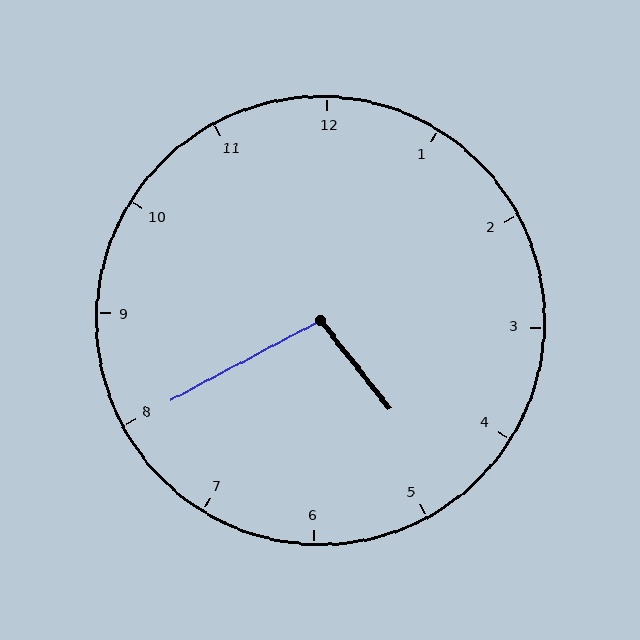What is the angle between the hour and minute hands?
Approximately 100 degrees.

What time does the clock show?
4:40.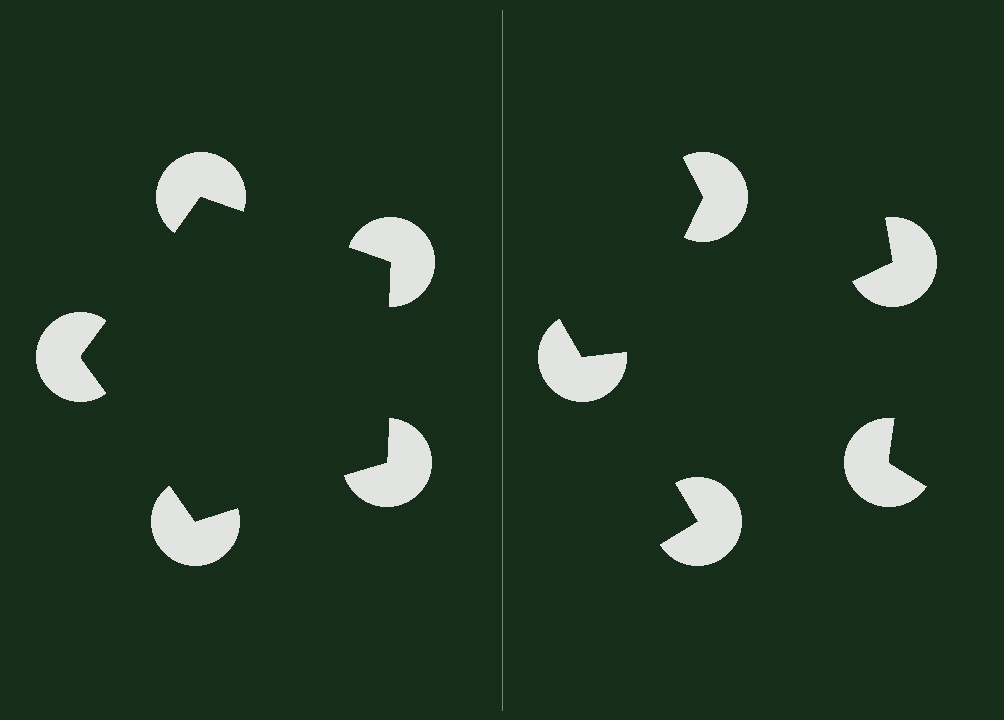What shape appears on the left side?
An illusory pentagon.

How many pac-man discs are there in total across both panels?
10 — 5 on each side.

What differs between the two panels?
The pac-man discs are positioned identically on both sides; only the wedge orientations differ. On the left they align to a pentagon; on the right they are misaligned.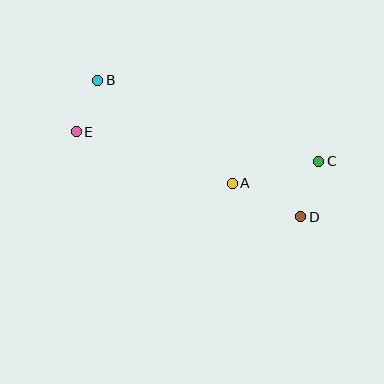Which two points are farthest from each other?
Points B and D are farthest from each other.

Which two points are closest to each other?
Points B and E are closest to each other.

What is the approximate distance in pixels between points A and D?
The distance between A and D is approximately 77 pixels.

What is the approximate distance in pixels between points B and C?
The distance between B and C is approximately 235 pixels.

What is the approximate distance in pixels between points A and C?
The distance between A and C is approximately 90 pixels.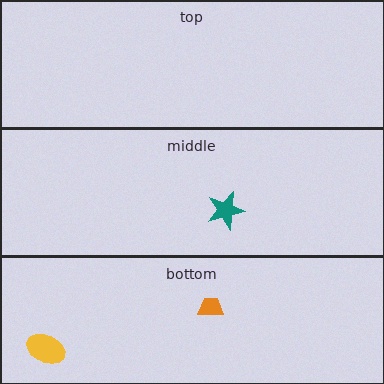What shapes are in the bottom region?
The orange trapezoid, the yellow ellipse.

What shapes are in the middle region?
The teal star.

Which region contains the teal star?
The middle region.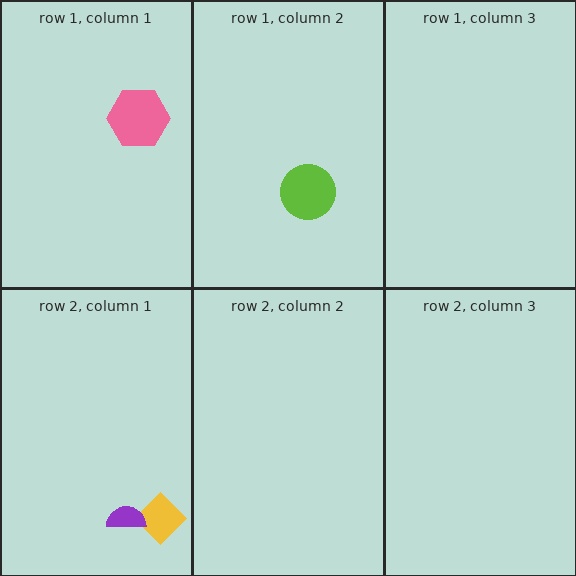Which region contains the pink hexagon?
The row 1, column 1 region.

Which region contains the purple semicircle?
The row 2, column 1 region.